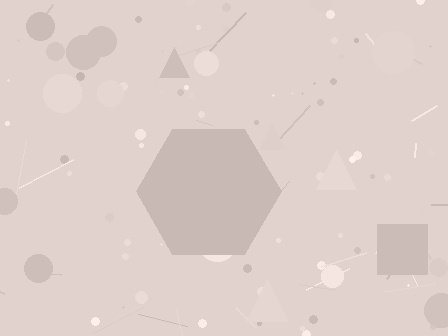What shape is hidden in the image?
A hexagon is hidden in the image.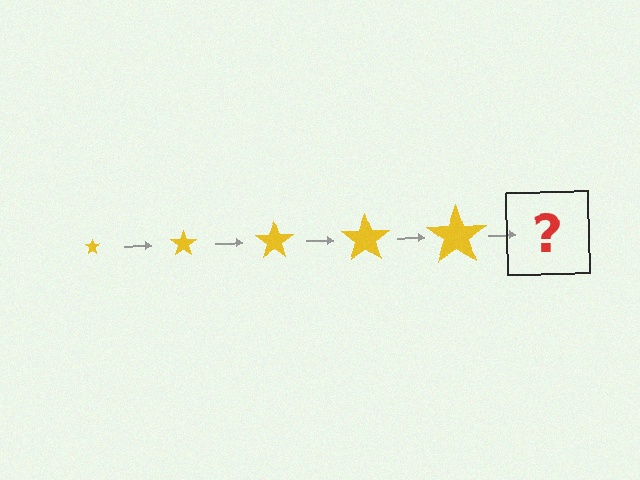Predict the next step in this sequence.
The next step is a yellow star, larger than the previous one.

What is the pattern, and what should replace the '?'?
The pattern is that the star gets progressively larger each step. The '?' should be a yellow star, larger than the previous one.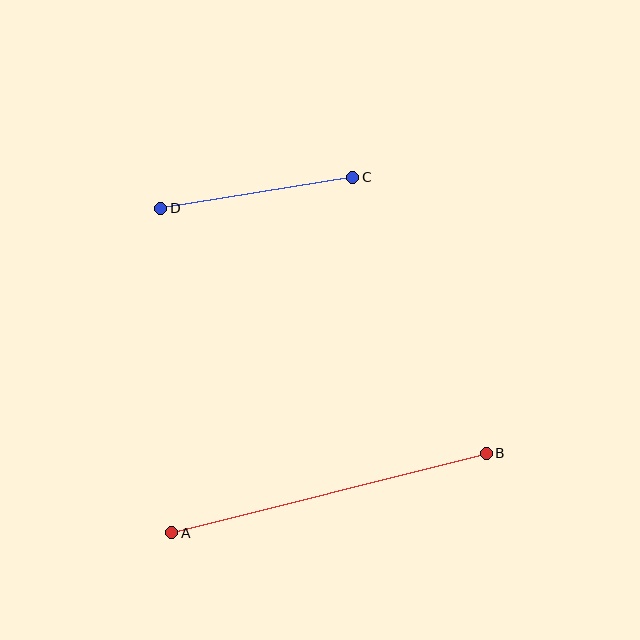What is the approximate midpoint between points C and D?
The midpoint is at approximately (257, 193) pixels.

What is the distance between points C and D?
The distance is approximately 194 pixels.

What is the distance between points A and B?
The distance is approximately 324 pixels.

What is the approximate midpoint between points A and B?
The midpoint is at approximately (329, 493) pixels.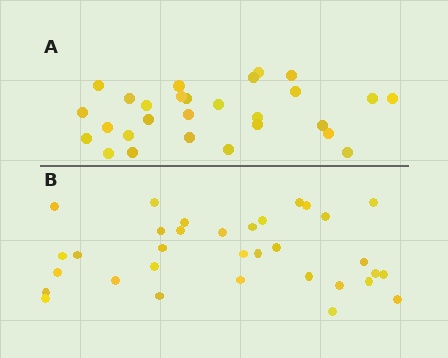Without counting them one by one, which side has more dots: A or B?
Region B (the bottom region) has more dots.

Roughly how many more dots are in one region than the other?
Region B has about 5 more dots than region A.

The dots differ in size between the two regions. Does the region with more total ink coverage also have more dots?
No. Region A has more total ink coverage because its dots are larger, but region B actually contains more individual dots. Total area can be misleading — the number of items is what matters here.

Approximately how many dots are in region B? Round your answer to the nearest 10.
About 30 dots. (The exact count is 33, which rounds to 30.)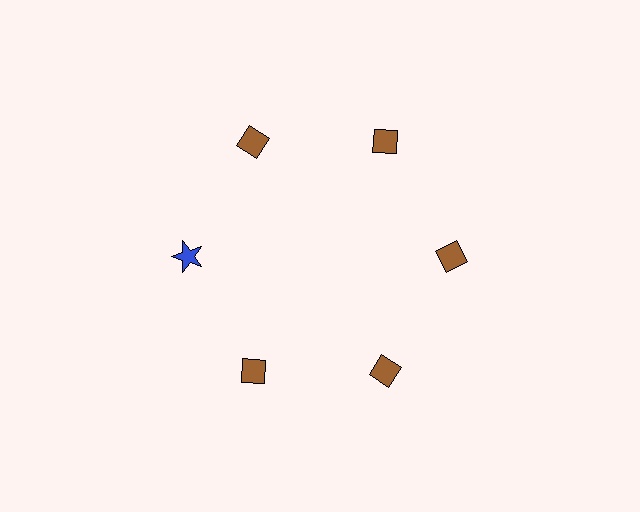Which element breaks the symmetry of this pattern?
The blue star at roughly the 9 o'clock position breaks the symmetry. All other shapes are brown diamonds.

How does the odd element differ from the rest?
It differs in both color (blue instead of brown) and shape (star instead of diamond).